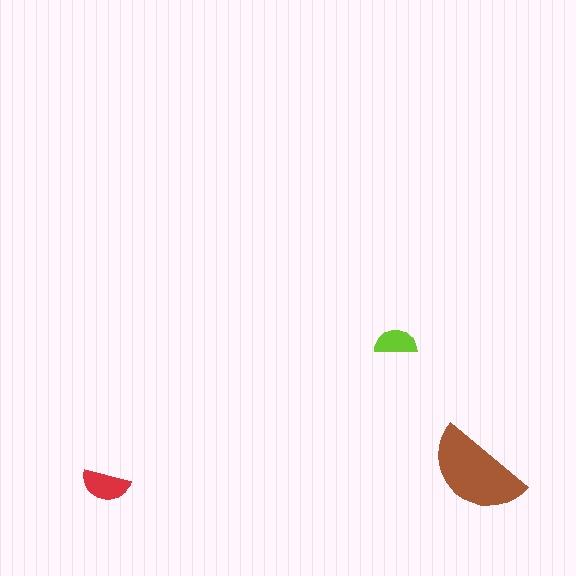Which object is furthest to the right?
The brown semicircle is rightmost.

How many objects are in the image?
There are 3 objects in the image.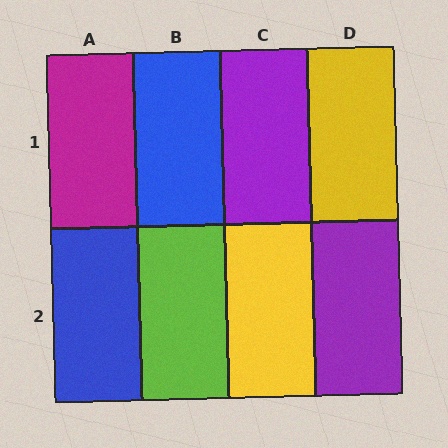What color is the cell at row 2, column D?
Purple.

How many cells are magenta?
1 cell is magenta.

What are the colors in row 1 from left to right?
Magenta, blue, purple, yellow.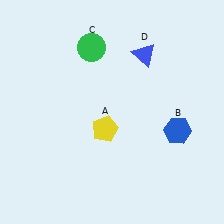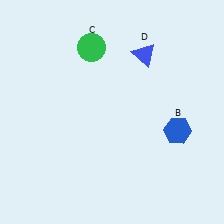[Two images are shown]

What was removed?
The yellow pentagon (A) was removed in Image 2.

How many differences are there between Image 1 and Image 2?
There is 1 difference between the two images.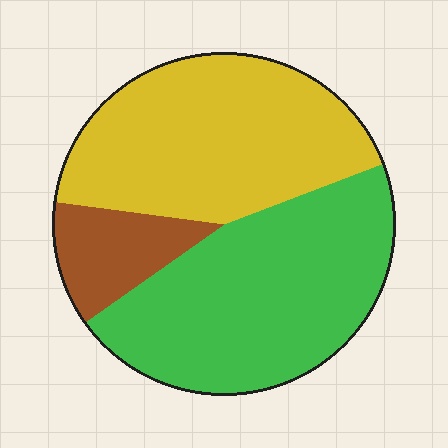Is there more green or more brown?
Green.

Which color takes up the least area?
Brown, at roughly 10%.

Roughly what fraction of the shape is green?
Green takes up between a third and a half of the shape.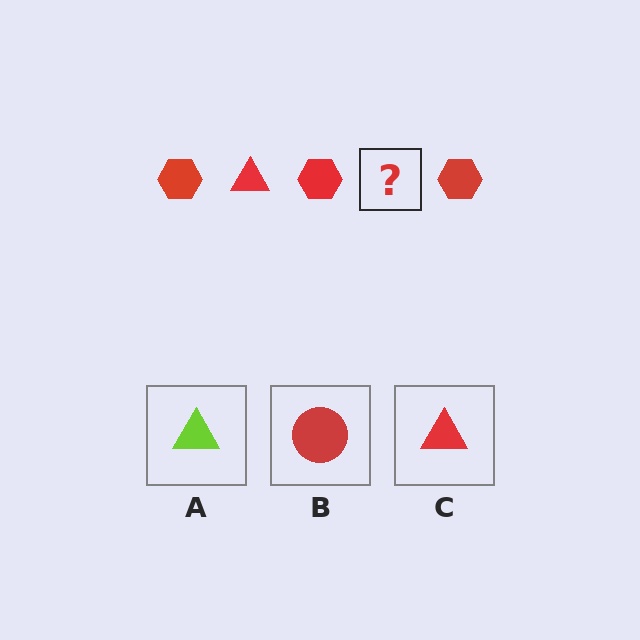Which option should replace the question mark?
Option C.